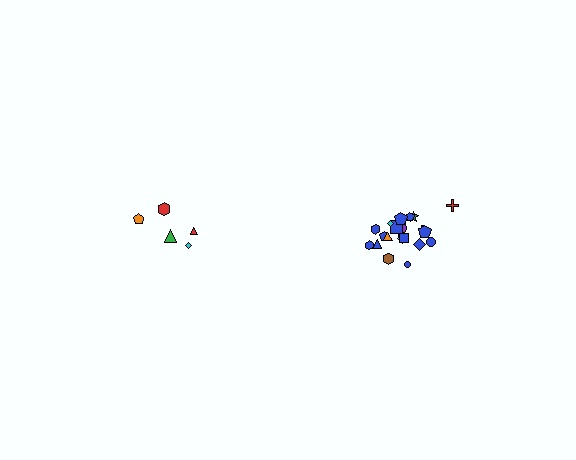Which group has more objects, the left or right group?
The right group.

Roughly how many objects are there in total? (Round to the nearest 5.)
Roughly 25 objects in total.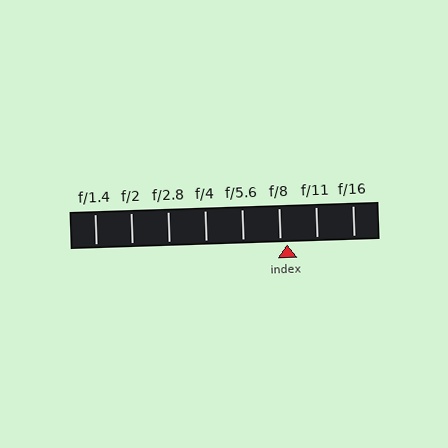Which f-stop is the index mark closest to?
The index mark is closest to f/8.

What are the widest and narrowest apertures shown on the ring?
The widest aperture shown is f/1.4 and the narrowest is f/16.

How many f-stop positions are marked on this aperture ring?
There are 8 f-stop positions marked.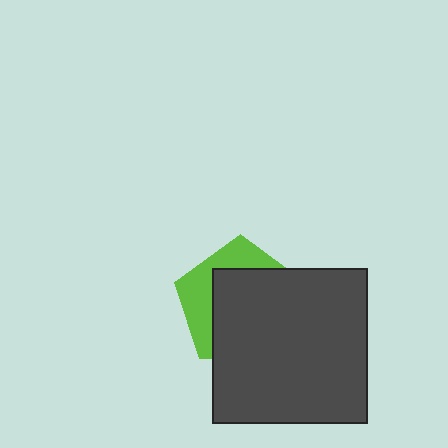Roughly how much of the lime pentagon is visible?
A small part of it is visible (roughly 34%).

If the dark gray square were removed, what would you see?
You would see the complete lime pentagon.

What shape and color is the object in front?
The object in front is a dark gray square.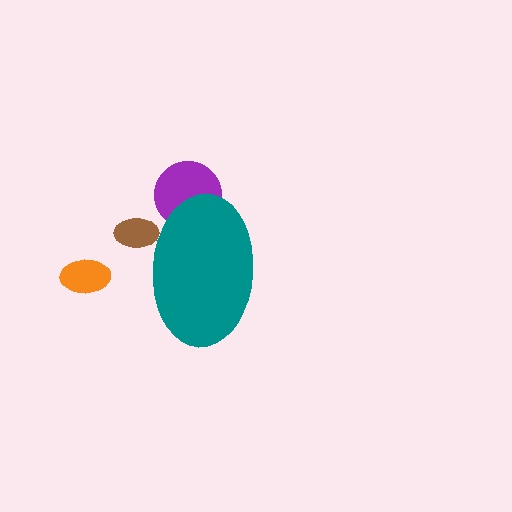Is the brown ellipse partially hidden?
Yes, the brown ellipse is partially hidden behind the teal ellipse.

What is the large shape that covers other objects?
A teal ellipse.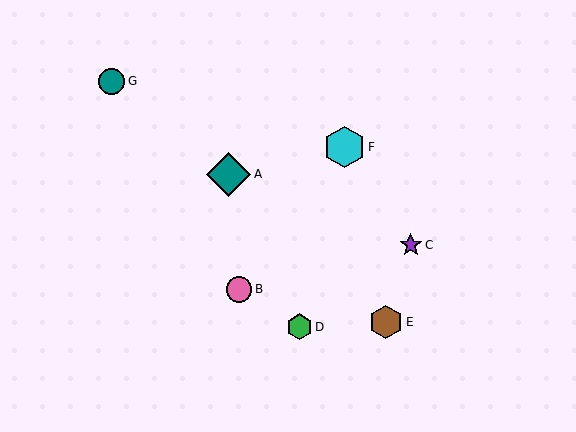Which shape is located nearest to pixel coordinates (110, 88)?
The teal circle (labeled G) at (112, 81) is nearest to that location.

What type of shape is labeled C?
Shape C is a purple star.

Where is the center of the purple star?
The center of the purple star is at (411, 245).